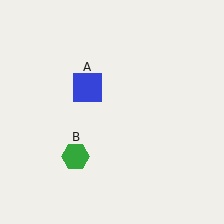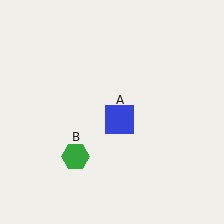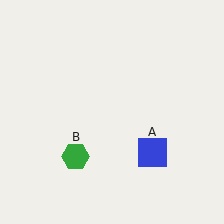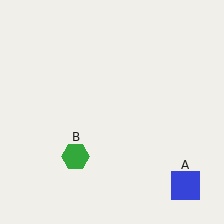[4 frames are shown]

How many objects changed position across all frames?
1 object changed position: blue square (object A).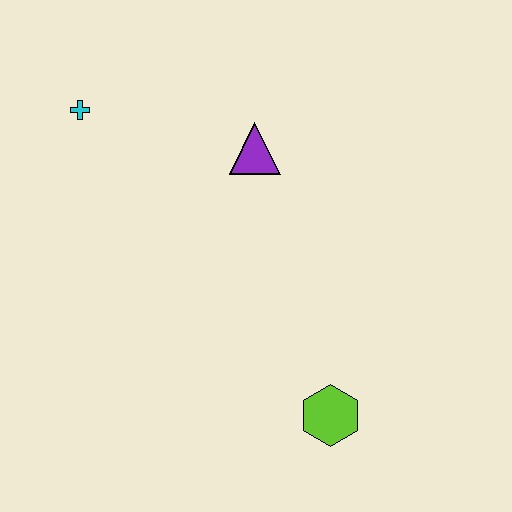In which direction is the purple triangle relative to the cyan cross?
The purple triangle is to the right of the cyan cross.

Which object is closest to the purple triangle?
The cyan cross is closest to the purple triangle.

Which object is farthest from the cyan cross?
The lime hexagon is farthest from the cyan cross.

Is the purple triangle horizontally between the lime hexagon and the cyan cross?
Yes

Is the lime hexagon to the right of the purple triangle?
Yes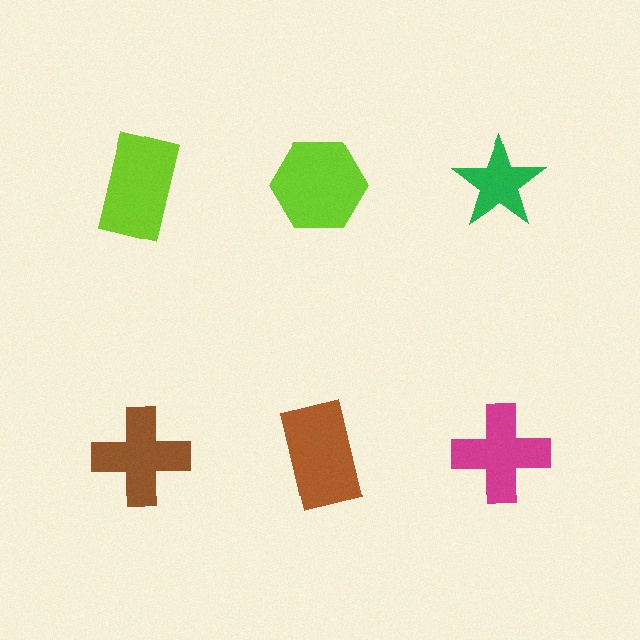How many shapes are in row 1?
3 shapes.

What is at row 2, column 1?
A brown cross.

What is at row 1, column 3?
A green star.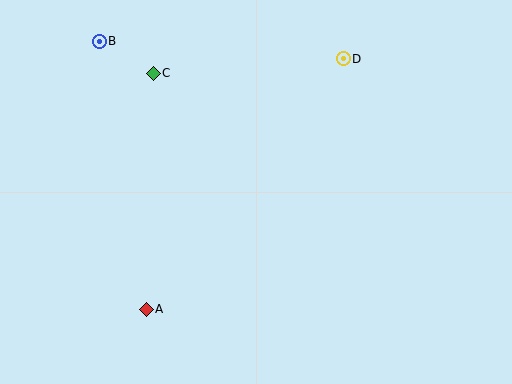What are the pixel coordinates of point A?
Point A is at (146, 309).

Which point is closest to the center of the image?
Point C at (153, 73) is closest to the center.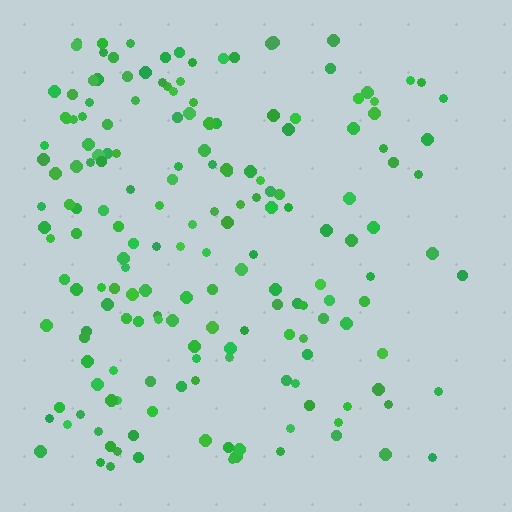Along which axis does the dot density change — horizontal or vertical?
Horizontal.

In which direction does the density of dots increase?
From right to left, with the left side densest.